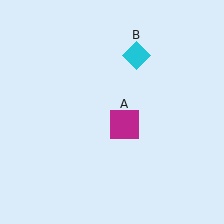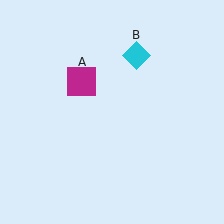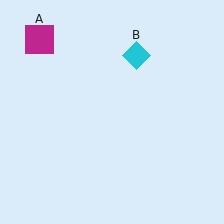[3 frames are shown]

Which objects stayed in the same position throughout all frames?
Cyan diamond (object B) remained stationary.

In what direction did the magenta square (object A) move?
The magenta square (object A) moved up and to the left.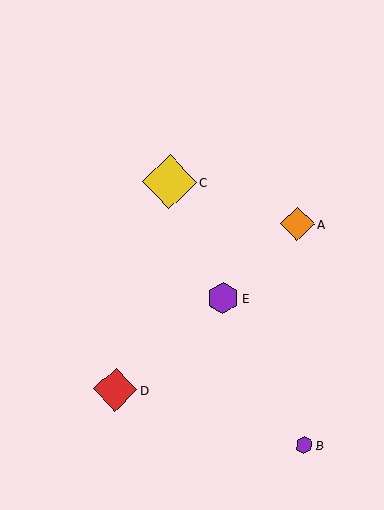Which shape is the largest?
The yellow diamond (labeled C) is the largest.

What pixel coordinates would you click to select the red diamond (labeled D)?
Click at (115, 389) to select the red diamond D.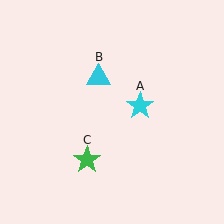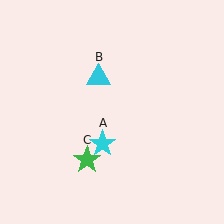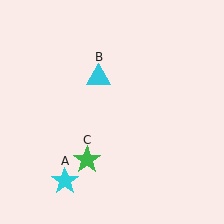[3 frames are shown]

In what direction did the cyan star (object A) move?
The cyan star (object A) moved down and to the left.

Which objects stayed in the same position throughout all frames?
Cyan triangle (object B) and green star (object C) remained stationary.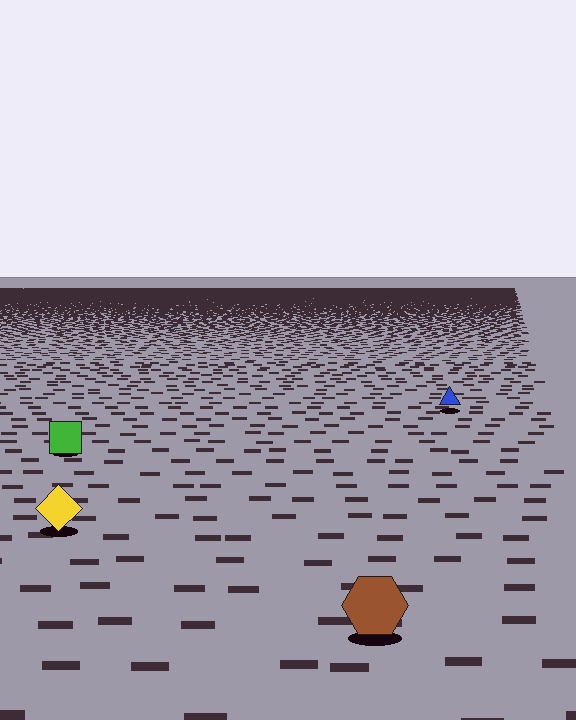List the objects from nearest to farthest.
From nearest to farthest: the brown hexagon, the yellow diamond, the green square, the blue triangle.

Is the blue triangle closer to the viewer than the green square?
No. The green square is closer — you can tell from the texture gradient: the ground texture is coarser near it.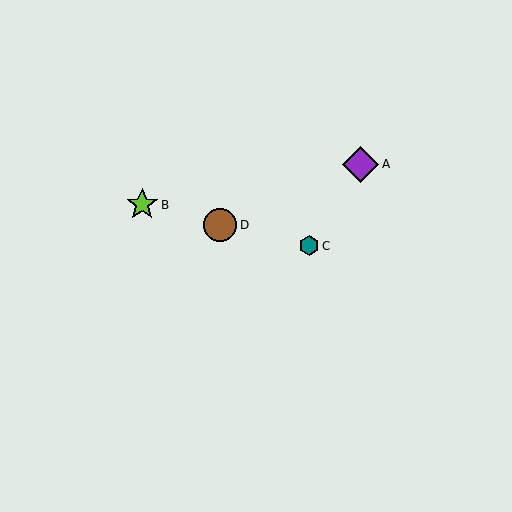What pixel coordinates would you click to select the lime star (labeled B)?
Click at (142, 205) to select the lime star B.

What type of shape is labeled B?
Shape B is a lime star.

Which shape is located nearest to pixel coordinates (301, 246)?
The teal hexagon (labeled C) at (309, 246) is nearest to that location.